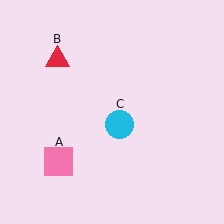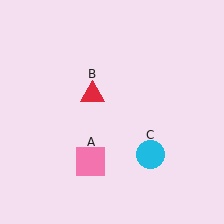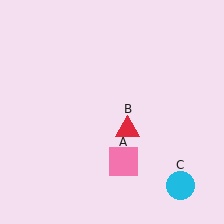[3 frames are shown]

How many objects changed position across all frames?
3 objects changed position: pink square (object A), red triangle (object B), cyan circle (object C).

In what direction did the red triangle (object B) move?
The red triangle (object B) moved down and to the right.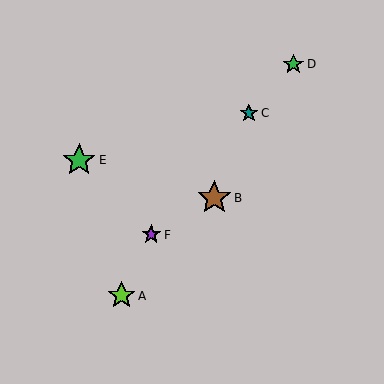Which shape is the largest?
The brown star (labeled B) is the largest.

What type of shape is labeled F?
Shape F is a purple star.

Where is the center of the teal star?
The center of the teal star is at (249, 113).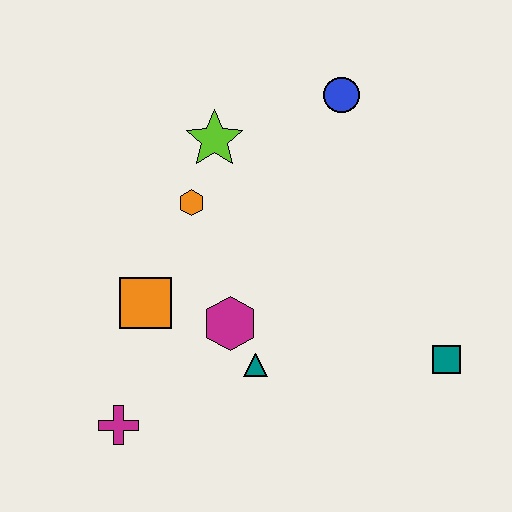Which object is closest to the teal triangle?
The magenta hexagon is closest to the teal triangle.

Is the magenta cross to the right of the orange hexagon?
No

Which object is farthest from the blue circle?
The magenta cross is farthest from the blue circle.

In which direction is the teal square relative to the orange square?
The teal square is to the right of the orange square.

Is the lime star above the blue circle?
No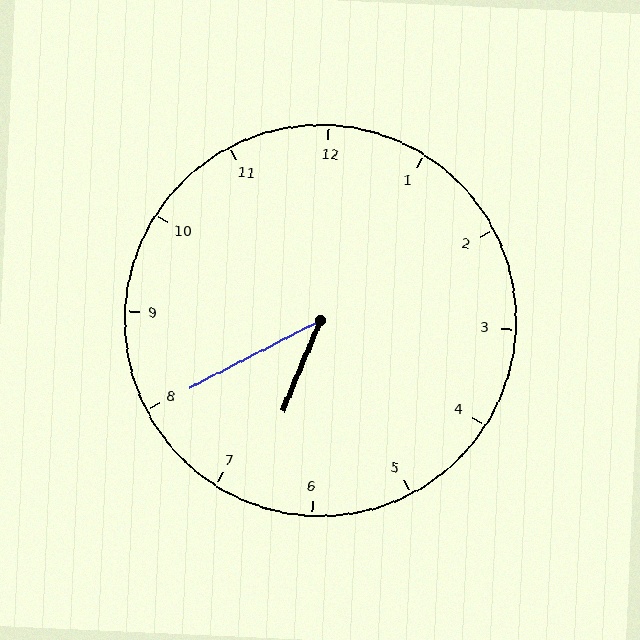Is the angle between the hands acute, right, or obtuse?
It is acute.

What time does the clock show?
6:40.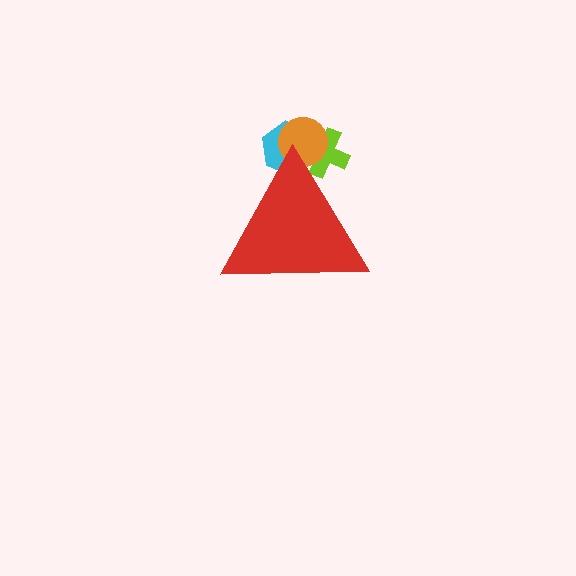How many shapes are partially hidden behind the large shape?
3 shapes are partially hidden.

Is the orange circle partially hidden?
Yes, the orange circle is partially hidden behind the red triangle.